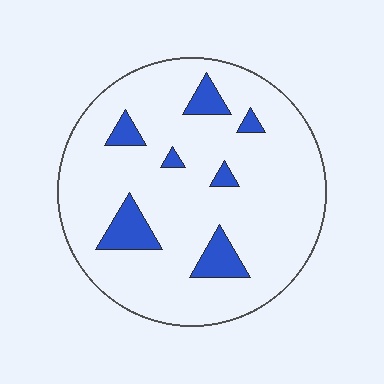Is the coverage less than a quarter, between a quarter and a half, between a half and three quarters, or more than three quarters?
Less than a quarter.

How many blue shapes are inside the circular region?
7.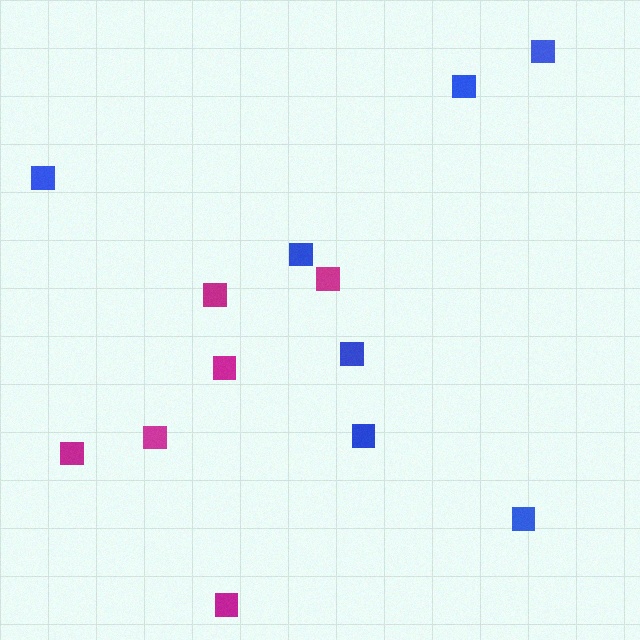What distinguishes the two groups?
There are 2 groups: one group of magenta squares (6) and one group of blue squares (7).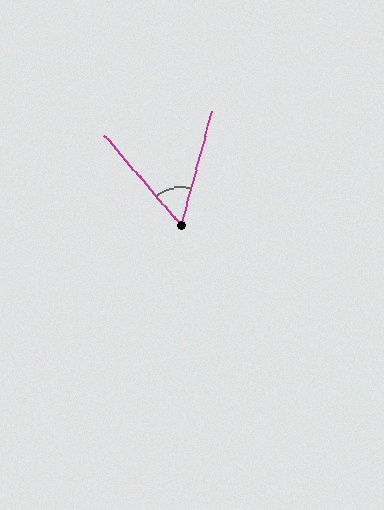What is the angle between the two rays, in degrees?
Approximately 56 degrees.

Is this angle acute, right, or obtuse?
It is acute.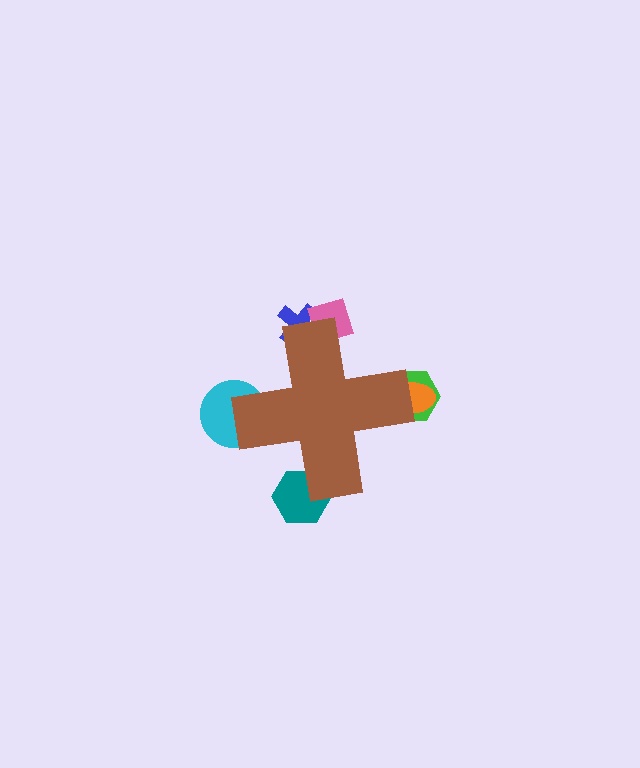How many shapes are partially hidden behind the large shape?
6 shapes are partially hidden.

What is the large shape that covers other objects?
A brown cross.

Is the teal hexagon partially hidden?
Yes, the teal hexagon is partially hidden behind the brown cross.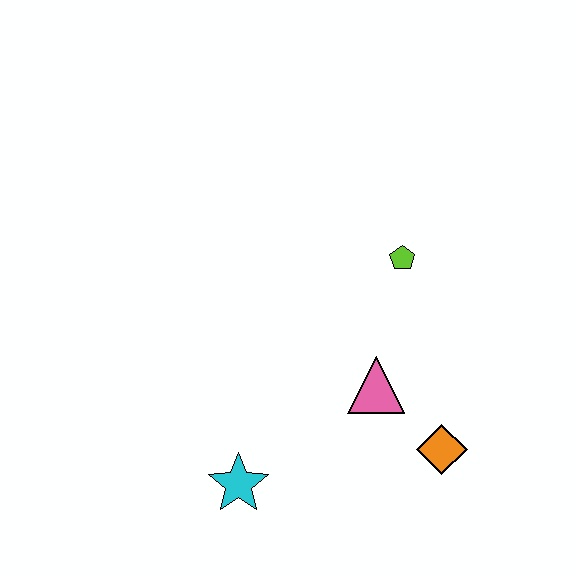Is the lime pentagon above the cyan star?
Yes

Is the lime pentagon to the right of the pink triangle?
Yes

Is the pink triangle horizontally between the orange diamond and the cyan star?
Yes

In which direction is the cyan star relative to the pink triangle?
The cyan star is to the left of the pink triangle.